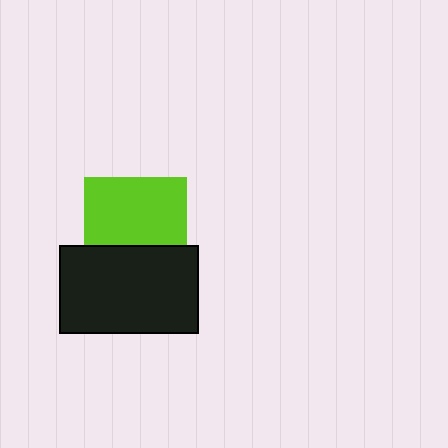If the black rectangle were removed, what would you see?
You would see the complete lime square.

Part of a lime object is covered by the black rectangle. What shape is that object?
It is a square.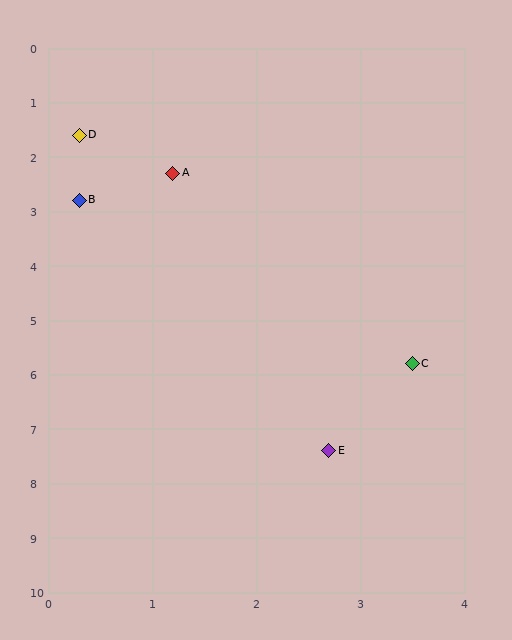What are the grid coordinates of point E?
Point E is at approximately (2.7, 7.4).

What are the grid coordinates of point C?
Point C is at approximately (3.5, 5.8).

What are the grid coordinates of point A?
Point A is at approximately (1.2, 2.3).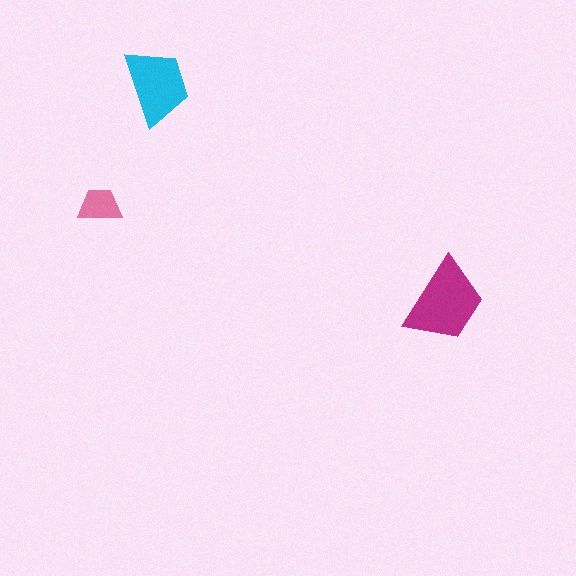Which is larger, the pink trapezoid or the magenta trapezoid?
The magenta one.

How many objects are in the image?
There are 3 objects in the image.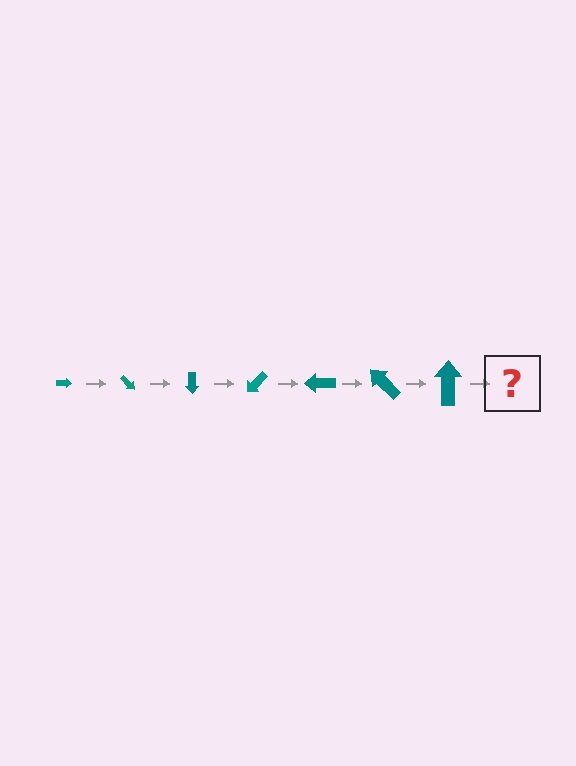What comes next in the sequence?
The next element should be an arrow, larger than the previous one and rotated 315 degrees from the start.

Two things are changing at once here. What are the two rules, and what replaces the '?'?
The two rules are that the arrow grows larger each step and it rotates 45 degrees each step. The '?' should be an arrow, larger than the previous one and rotated 315 degrees from the start.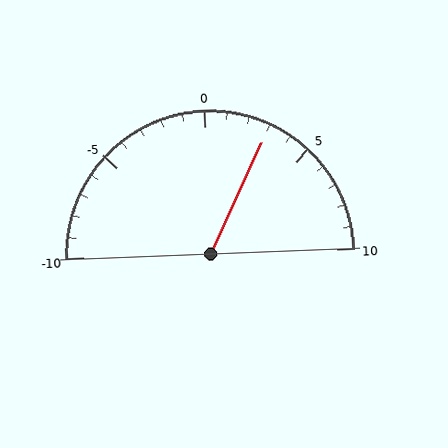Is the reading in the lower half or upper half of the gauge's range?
The reading is in the upper half of the range (-10 to 10).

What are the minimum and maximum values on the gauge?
The gauge ranges from -10 to 10.